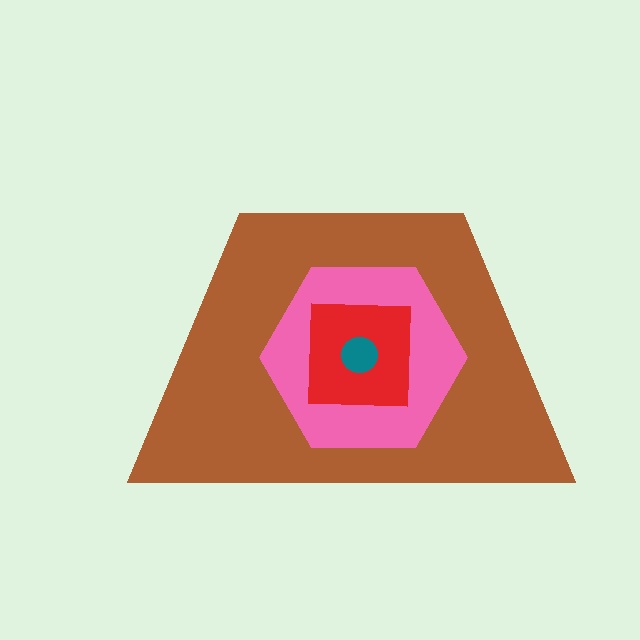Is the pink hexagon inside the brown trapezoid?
Yes.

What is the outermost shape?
The brown trapezoid.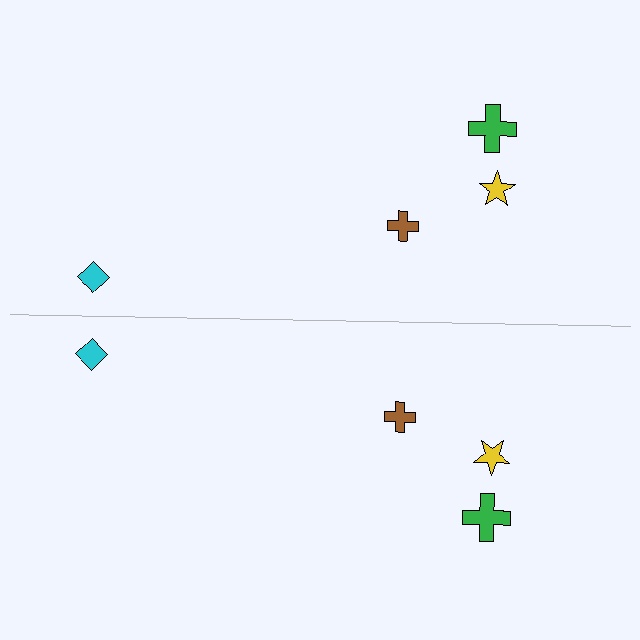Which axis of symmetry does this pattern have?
The pattern has a horizontal axis of symmetry running through the center of the image.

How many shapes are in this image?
There are 8 shapes in this image.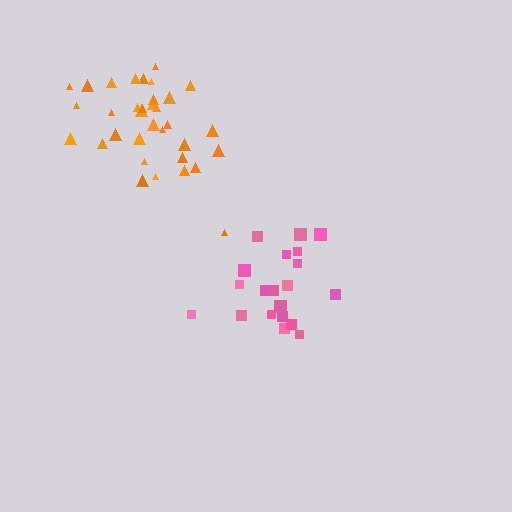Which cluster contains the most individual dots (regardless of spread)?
Orange (34).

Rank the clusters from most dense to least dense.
pink, orange.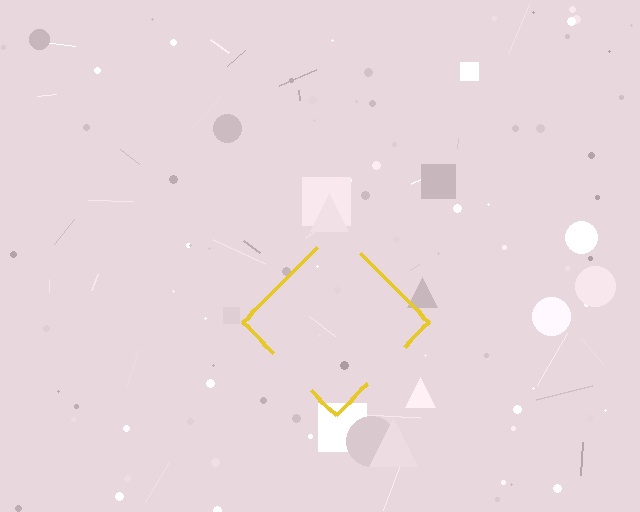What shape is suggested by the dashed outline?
The dashed outline suggests a diamond.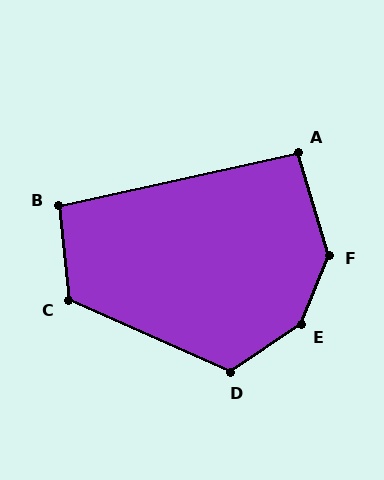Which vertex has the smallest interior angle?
A, at approximately 94 degrees.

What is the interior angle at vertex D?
Approximately 122 degrees (obtuse).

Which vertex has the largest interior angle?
E, at approximately 146 degrees.